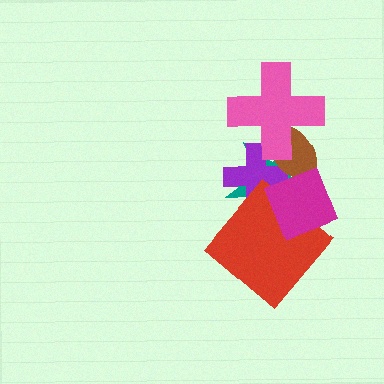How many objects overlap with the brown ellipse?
4 objects overlap with the brown ellipse.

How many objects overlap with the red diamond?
3 objects overlap with the red diamond.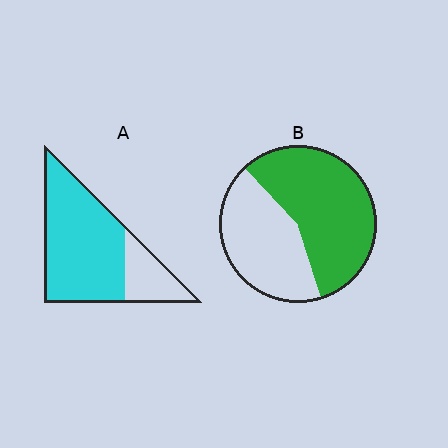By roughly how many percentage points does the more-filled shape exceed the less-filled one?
By roughly 20 percentage points (A over B).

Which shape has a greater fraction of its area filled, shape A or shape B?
Shape A.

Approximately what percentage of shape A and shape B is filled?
A is approximately 75% and B is approximately 60%.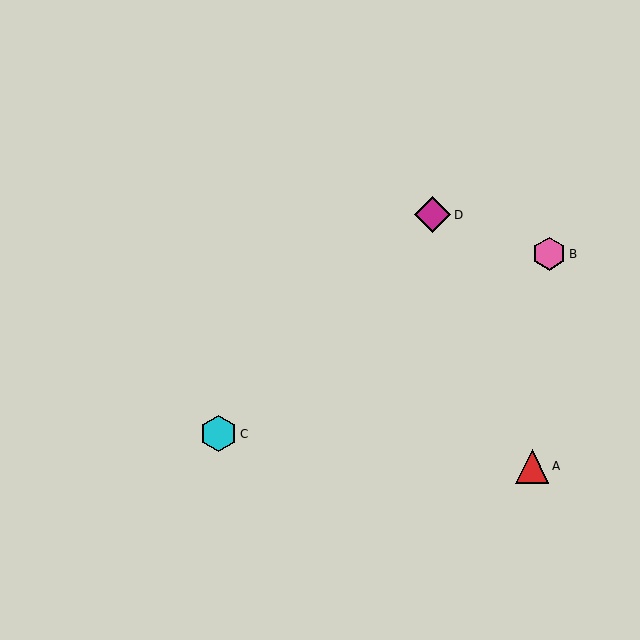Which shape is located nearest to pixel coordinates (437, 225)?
The magenta diamond (labeled D) at (432, 215) is nearest to that location.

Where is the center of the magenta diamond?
The center of the magenta diamond is at (432, 215).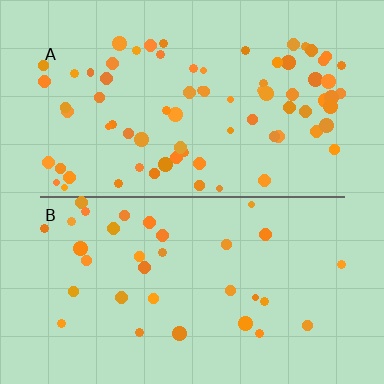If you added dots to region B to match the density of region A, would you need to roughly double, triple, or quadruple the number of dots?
Approximately double.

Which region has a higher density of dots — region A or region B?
A (the top).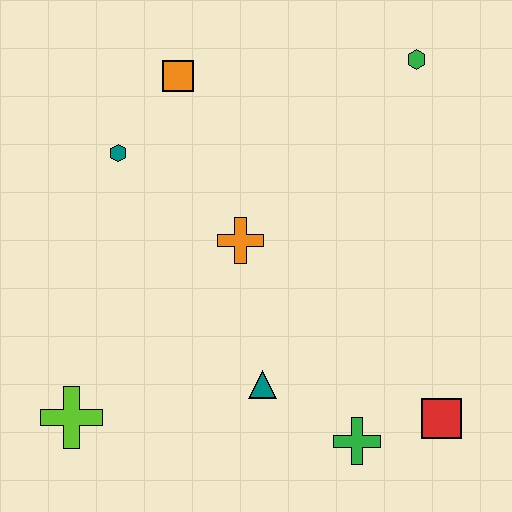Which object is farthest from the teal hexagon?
The red square is farthest from the teal hexagon.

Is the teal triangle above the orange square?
No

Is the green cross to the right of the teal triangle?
Yes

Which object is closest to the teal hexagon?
The orange square is closest to the teal hexagon.